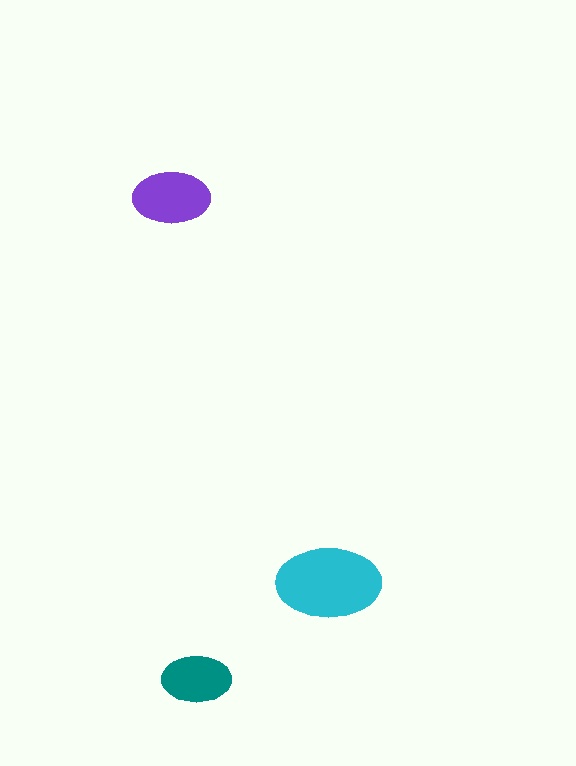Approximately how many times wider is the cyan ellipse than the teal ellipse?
About 1.5 times wider.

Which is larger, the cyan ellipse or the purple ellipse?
The cyan one.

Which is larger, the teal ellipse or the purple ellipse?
The purple one.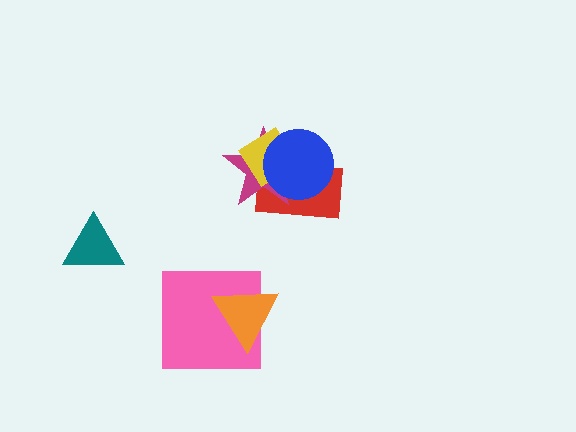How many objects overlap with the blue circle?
3 objects overlap with the blue circle.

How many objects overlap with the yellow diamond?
3 objects overlap with the yellow diamond.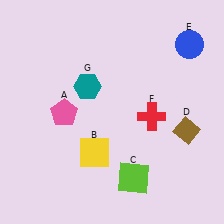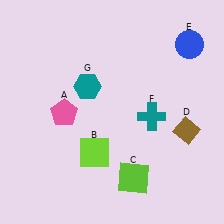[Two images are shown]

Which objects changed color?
B changed from yellow to lime. F changed from red to teal.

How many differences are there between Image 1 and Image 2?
There are 2 differences between the two images.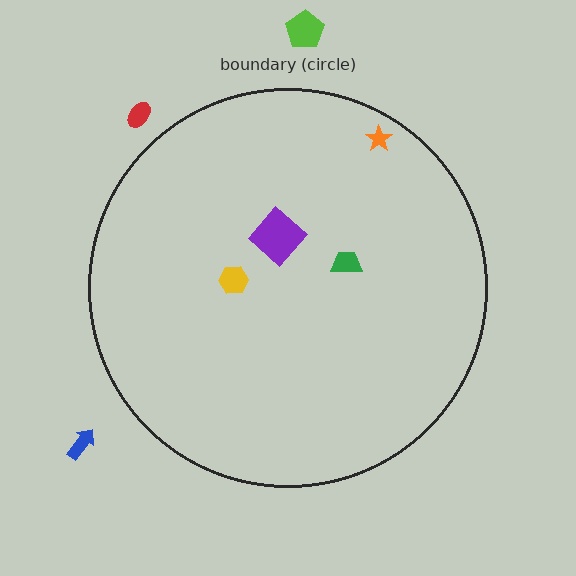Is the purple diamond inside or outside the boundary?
Inside.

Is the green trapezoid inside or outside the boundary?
Inside.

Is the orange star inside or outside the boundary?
Inside.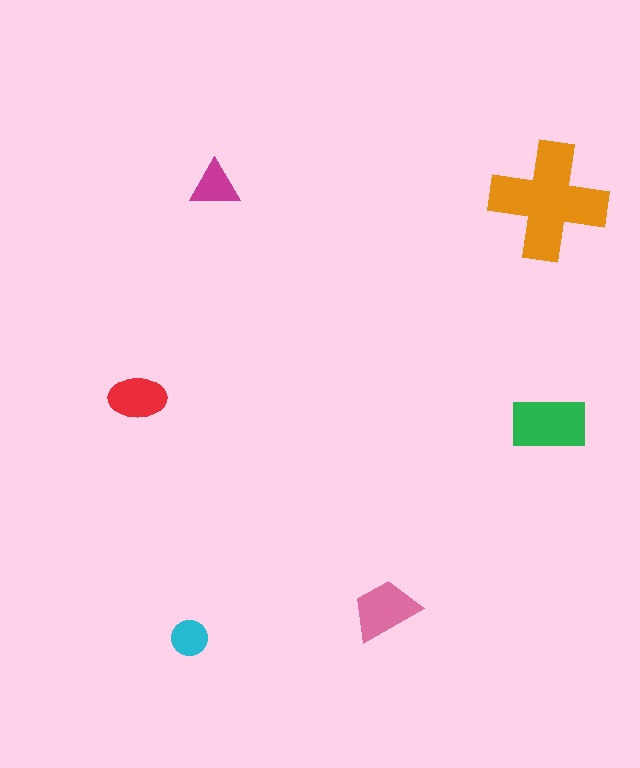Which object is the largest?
The orange cross.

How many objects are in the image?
There are 6 objects in the image.